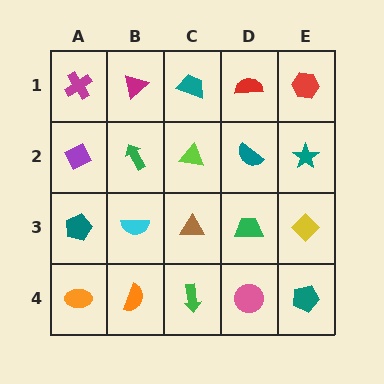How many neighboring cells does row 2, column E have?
3.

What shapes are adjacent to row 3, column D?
A teal semicircle (row 2, column D), a pink circle (row 4, column D), a brown triangle (row 3, column C), a yellow diamond (row 3, column E).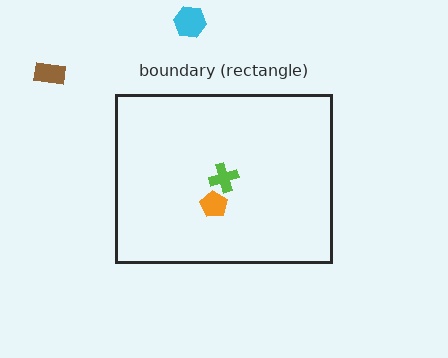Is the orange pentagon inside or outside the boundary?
Inside.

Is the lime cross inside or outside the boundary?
Inside.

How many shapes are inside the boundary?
2 inside, 2 outside.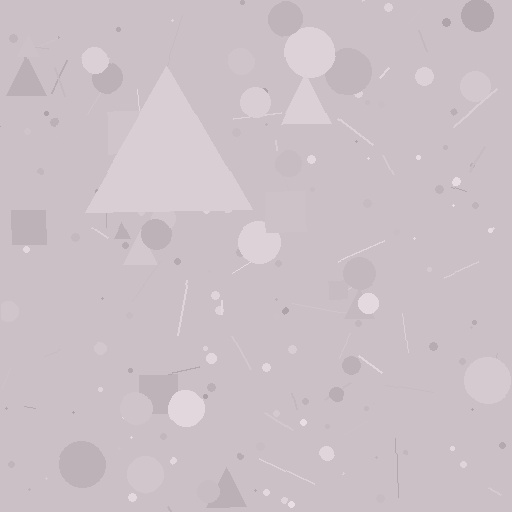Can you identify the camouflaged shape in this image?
The camouflaged shape is a triangle.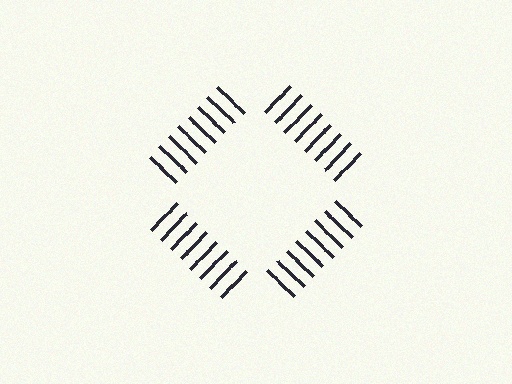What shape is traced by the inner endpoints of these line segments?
An illusory square — the line segments terminate on its edges but no continuous stroke is drawn.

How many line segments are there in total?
32 — 8 along each of the 4 edges.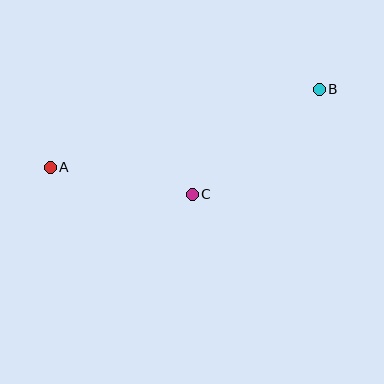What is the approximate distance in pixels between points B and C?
The distance between B and C is approximately 165 pixels.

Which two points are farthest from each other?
Points A and B are farthest from each other.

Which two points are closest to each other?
Points A and C are closest to each other.